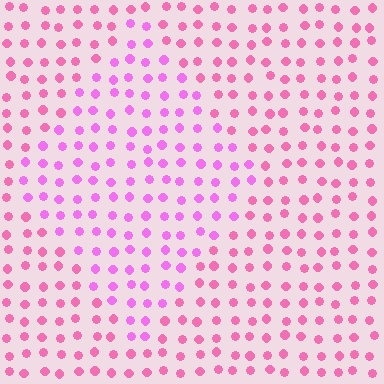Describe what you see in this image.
The image is filled with small pink elements in a uniform arrangement. A diamond-shaped region is visible where the elements are tinted to a slightly different hue, forming a subtle color boundary.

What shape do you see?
I see a diamond.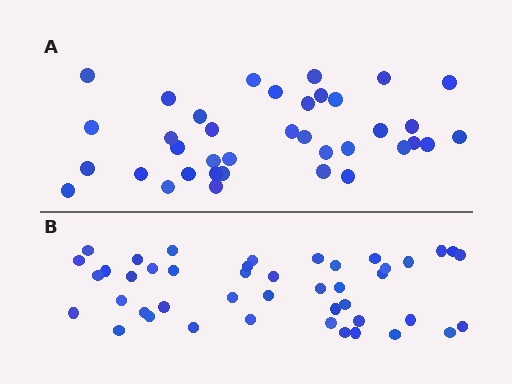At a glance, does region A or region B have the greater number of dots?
Region B (the bottom region) has more dots.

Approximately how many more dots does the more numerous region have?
Region B has roughly 8 or so more dots than region A.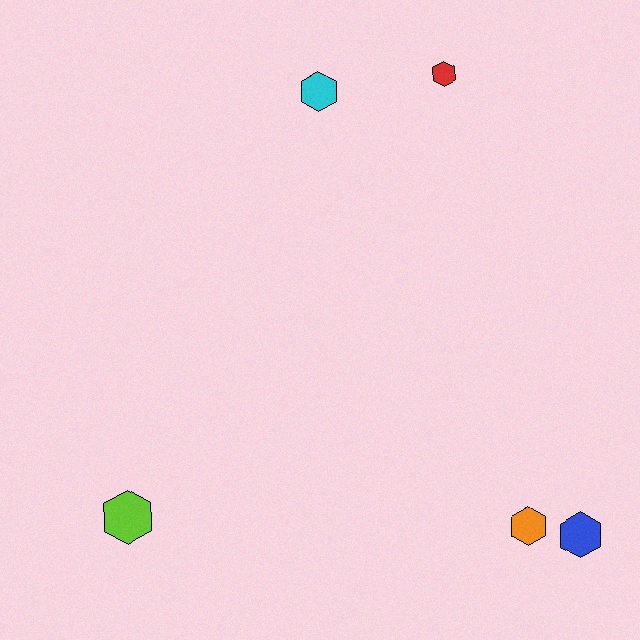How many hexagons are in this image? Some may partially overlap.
There are 5 hexagons.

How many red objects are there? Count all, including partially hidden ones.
There is 1 red object.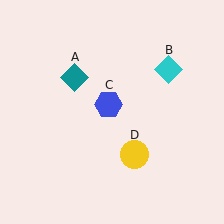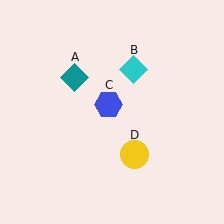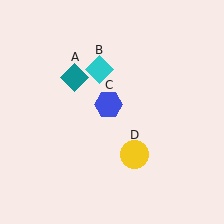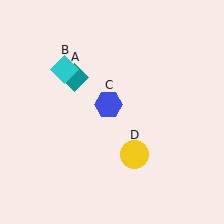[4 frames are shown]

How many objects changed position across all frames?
1 object changed position: cyan diamond (object B).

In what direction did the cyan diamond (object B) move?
The cyan diamond (object B) moved left.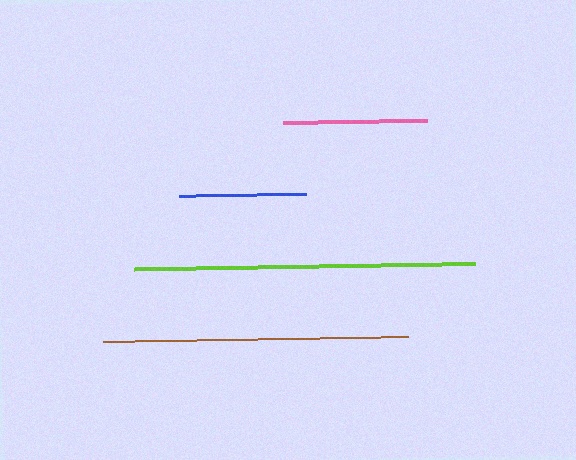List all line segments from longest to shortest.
From longest to shortest: lime, brown, pink, blue.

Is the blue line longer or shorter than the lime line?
The lime line is longer than the blue line.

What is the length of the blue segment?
The blue segment is approximately 127 pixels long.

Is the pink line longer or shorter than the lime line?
The lime line is longer than the pink line.